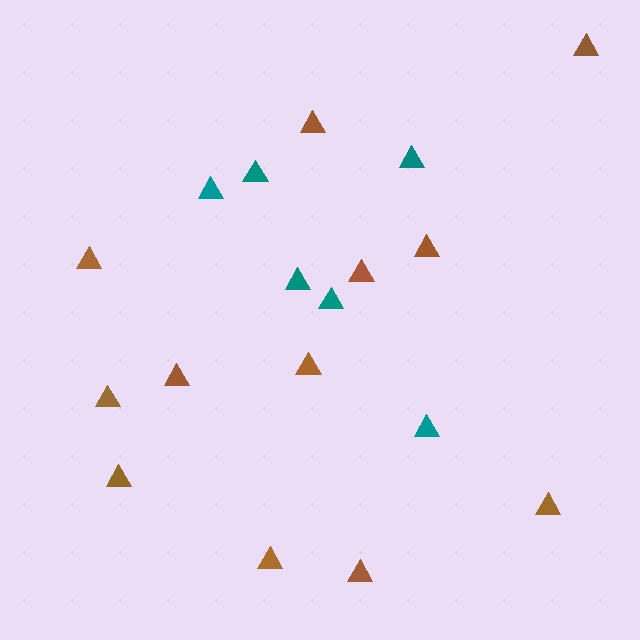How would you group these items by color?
There are 2 groups: one group of brown triangles (12) and one group of teal triangles (6).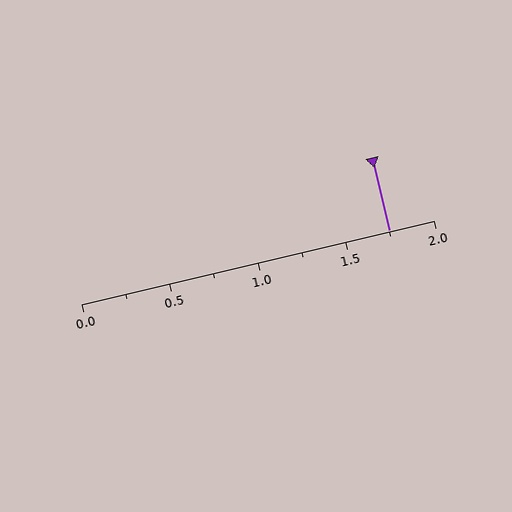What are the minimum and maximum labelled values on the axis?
The axis runs from 0.0 to 2.0.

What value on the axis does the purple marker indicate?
The marker indicates approximately 1.75.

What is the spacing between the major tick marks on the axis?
The major ticks are spaced 0.5 apart.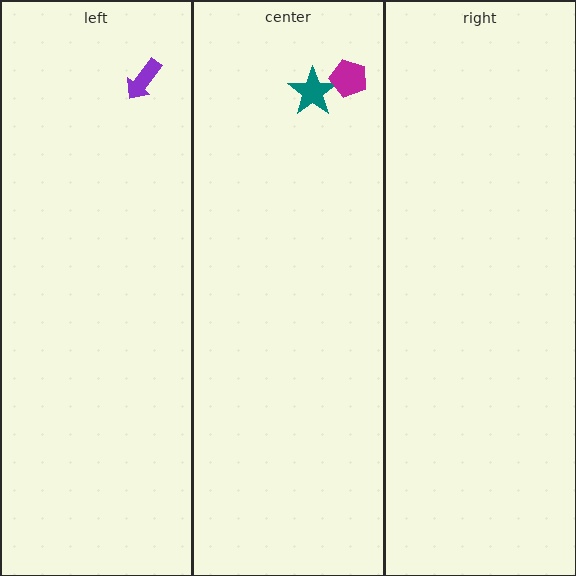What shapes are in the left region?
The purple arrow.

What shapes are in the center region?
The teal star, the magenta pentagon.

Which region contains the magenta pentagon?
The center region.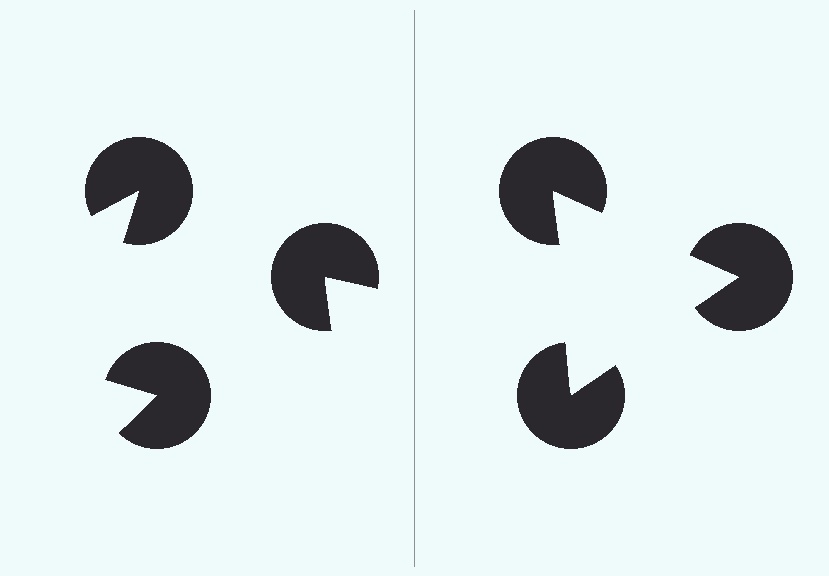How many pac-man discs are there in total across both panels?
6 — 3 on each side.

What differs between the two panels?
The pac-man discs are positioned identically on both sides; only the wedge orientations differ. On the right they align to a triangle; on the left they are misaligned.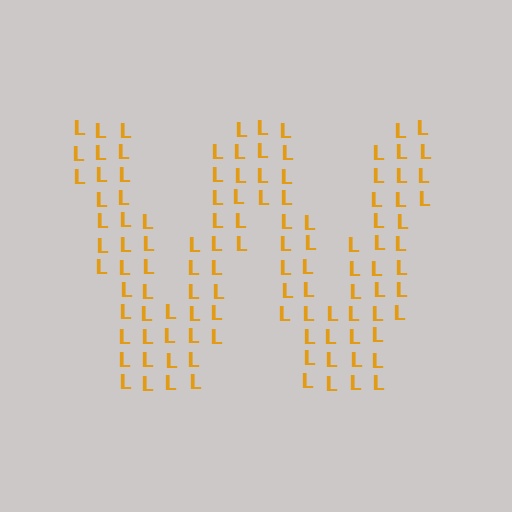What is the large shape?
The large shape is the letter W.